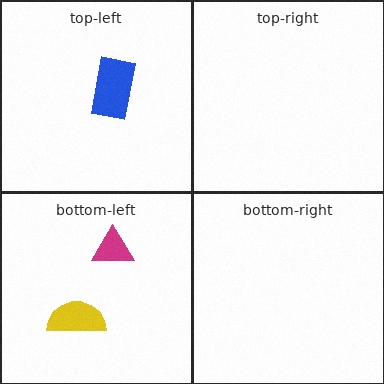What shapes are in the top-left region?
The blue rectangle.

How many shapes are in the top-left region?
1.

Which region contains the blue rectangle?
The top-left region.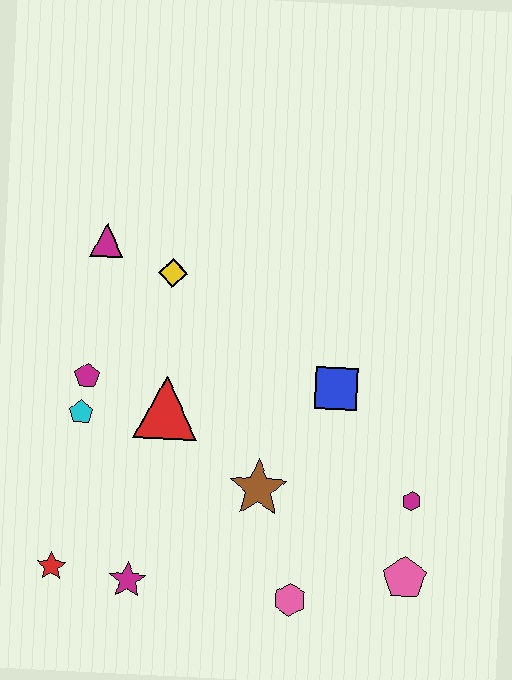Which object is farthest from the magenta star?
The magenta triangle is farthest from the magenta star.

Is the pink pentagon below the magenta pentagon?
Yes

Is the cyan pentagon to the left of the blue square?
Yes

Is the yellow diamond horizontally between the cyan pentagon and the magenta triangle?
No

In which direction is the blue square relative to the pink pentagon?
The blue square is above the pink pentagon.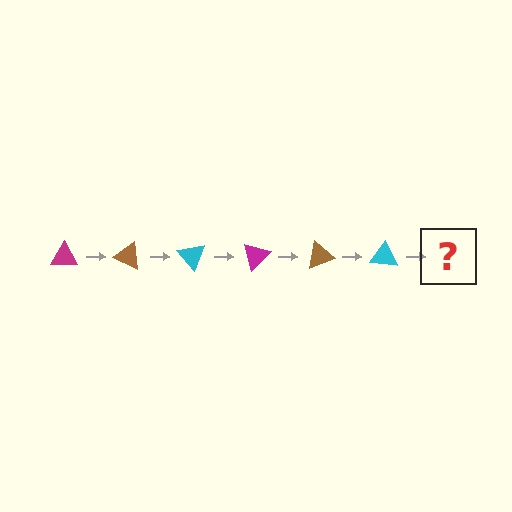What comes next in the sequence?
The next element should be a magenta triangle, rotated 150 degrees from the start.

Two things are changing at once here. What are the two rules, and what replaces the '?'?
The two rules are that it rotates 25 degrees each step and the color cycles through magenta, brown, and cyan. The '?' should be a magenta triangle, rotated 150 degrees from the start.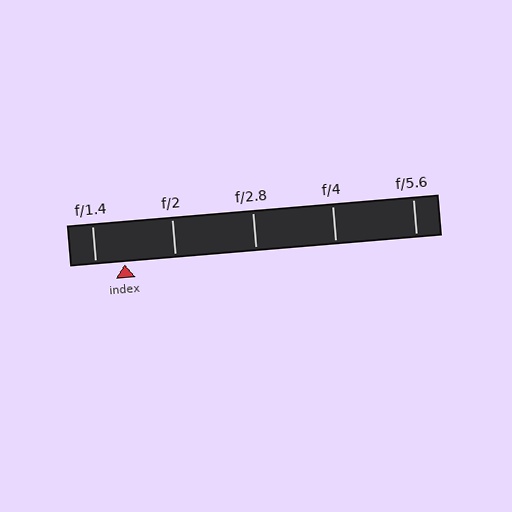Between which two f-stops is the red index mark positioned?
The index mark is between f/1.4 and f/2.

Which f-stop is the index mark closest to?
The index mark is closest to f/1.4.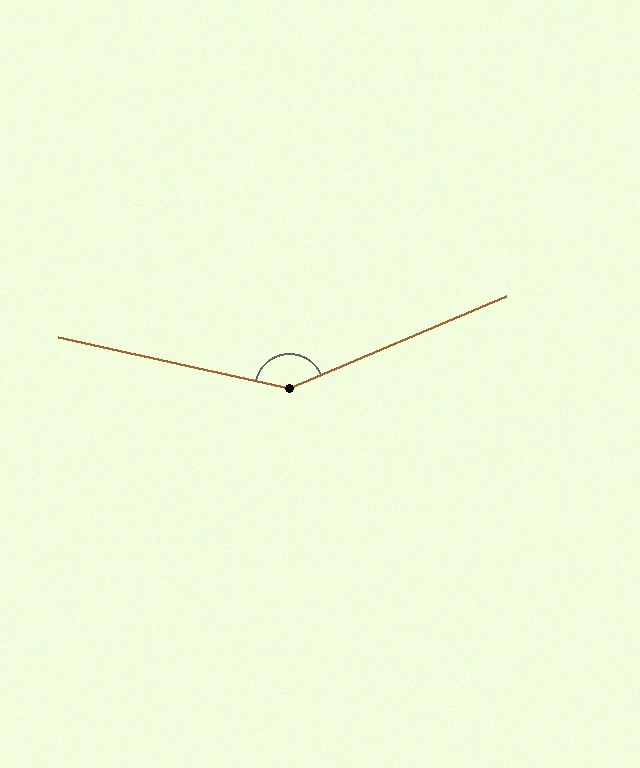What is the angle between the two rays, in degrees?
Approximately 144 degrees.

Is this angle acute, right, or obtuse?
It is obtuse.